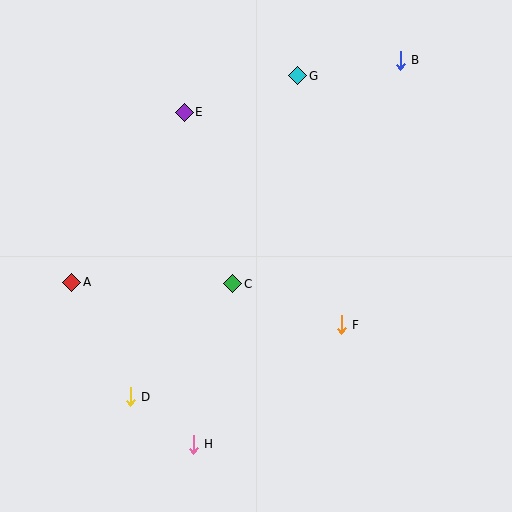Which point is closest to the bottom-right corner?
Point F is closest to the bottom-right corner.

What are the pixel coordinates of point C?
Point C is at (233, 284).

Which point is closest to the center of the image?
Point C at (233, 284) is closest to the center.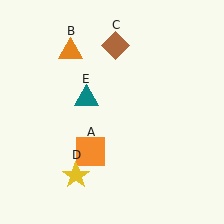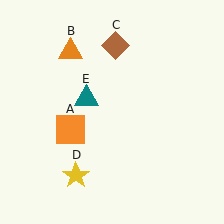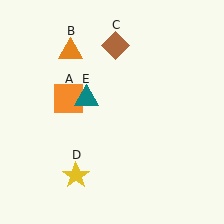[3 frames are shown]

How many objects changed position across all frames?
1 object changed position: orange square (object A).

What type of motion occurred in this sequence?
The orange square (object A) rotated clockwise around the center of the scene.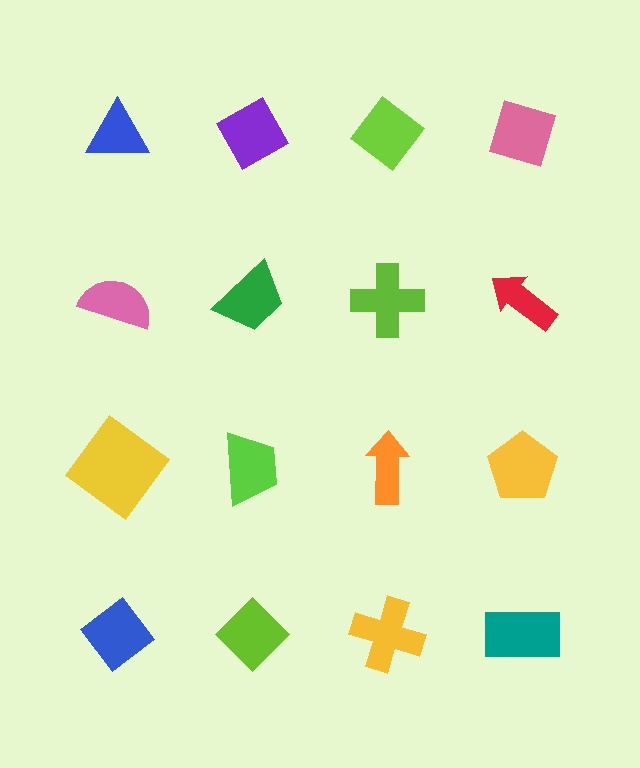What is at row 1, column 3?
A lime diamond.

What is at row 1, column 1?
A blue triangle.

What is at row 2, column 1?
A pink semicircle.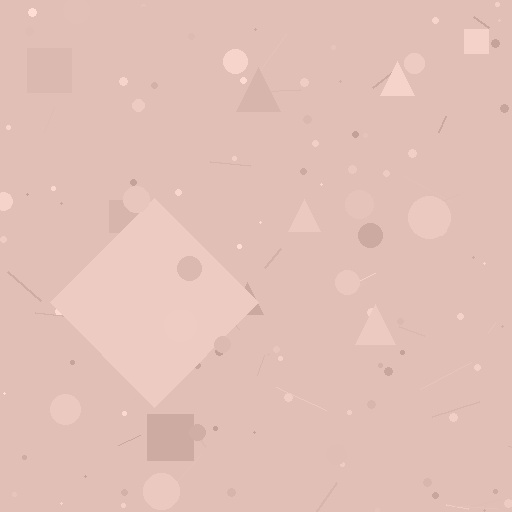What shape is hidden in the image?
A diamond is hidden in the image.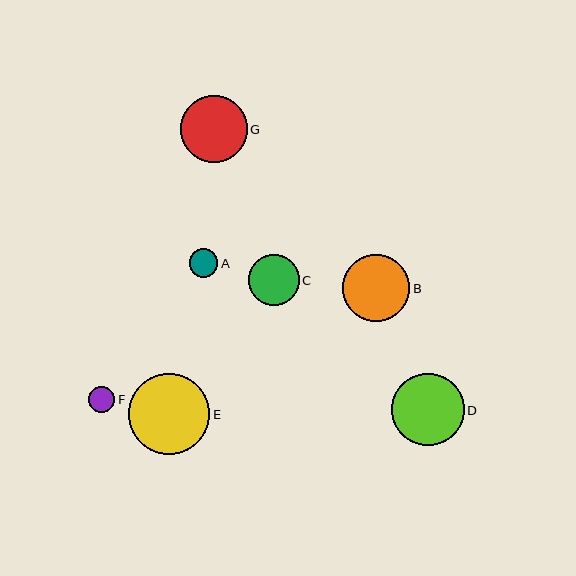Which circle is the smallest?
Circle F is the smallest with a size of approximately 26 pixels.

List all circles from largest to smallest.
From largest to smallest: E, D, B, G, C, A, F.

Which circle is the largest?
Circle E is the largest with a size of approximately 81 pixels.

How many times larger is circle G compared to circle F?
Circle G is approximately 2.6 times the size of circle F.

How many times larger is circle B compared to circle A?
Circle B is approximately 2.4 times the size of circle A.